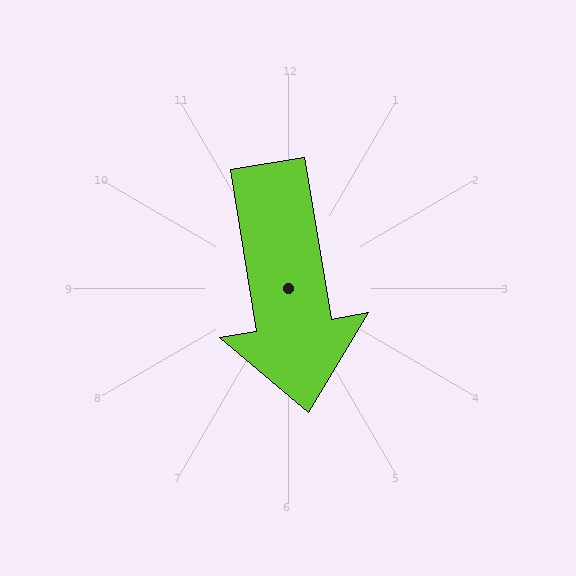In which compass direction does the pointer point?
South.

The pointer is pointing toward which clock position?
Roughly 6 o'clock.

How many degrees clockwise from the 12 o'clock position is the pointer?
Approximately 171 degrees.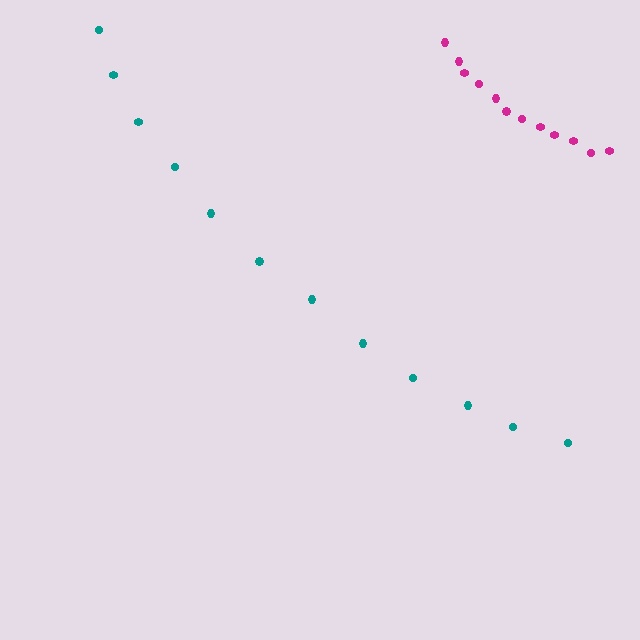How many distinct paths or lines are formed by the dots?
There are 2 distinct paths.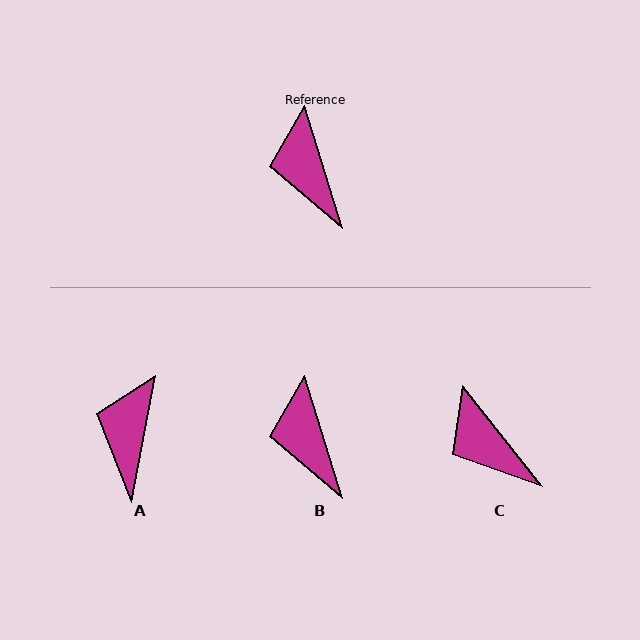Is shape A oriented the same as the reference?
No, it is off by about 27 degrees.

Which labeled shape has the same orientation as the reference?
B.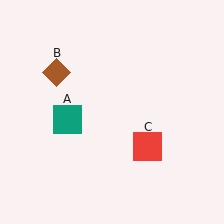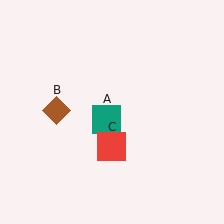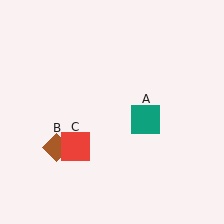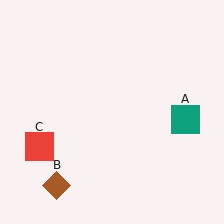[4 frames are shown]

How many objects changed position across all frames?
3 objects changed position: teal square (object A), brown diamond (object B), red square (object C).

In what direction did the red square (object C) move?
The red square (object C) moved left.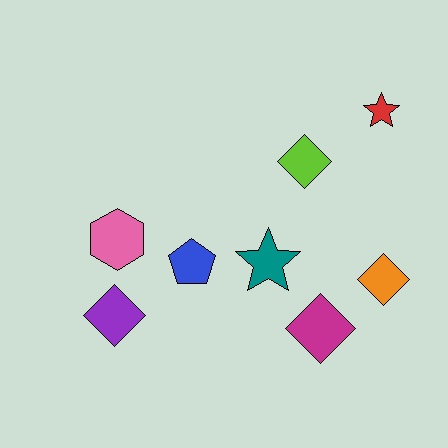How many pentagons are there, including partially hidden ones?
There is 1 pentagon.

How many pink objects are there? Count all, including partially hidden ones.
There is 1 pink object.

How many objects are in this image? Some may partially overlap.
There are 8 objects.